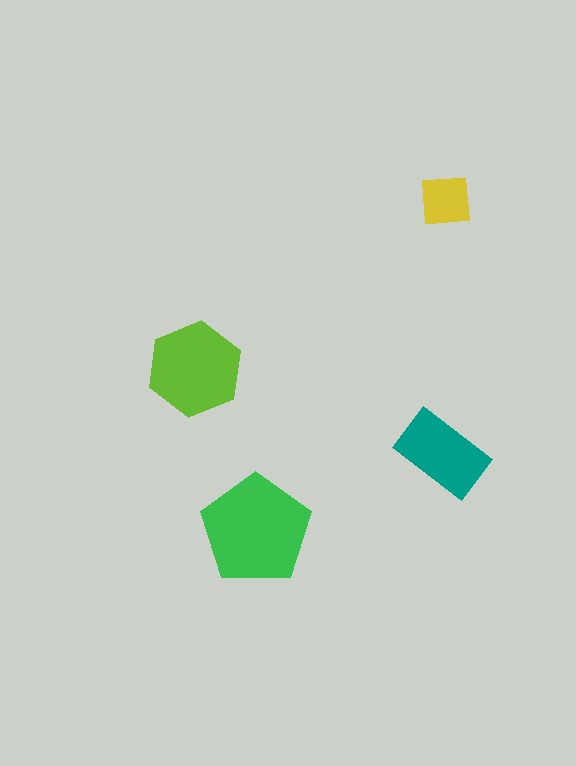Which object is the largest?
The green pentagon.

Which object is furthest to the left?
The lime hexagon is leftmost.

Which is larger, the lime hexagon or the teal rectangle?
The lime hexagon.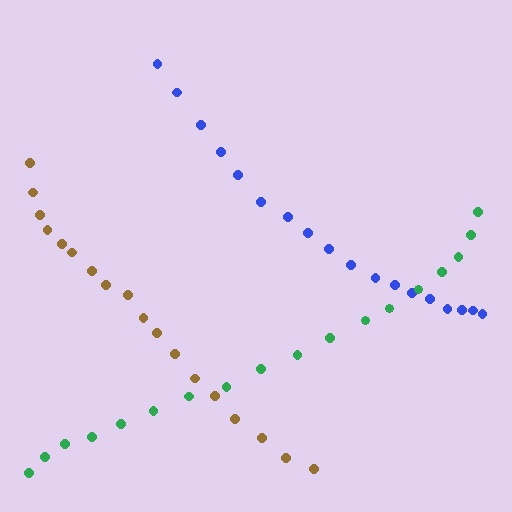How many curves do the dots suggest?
There are 3 distinct paths.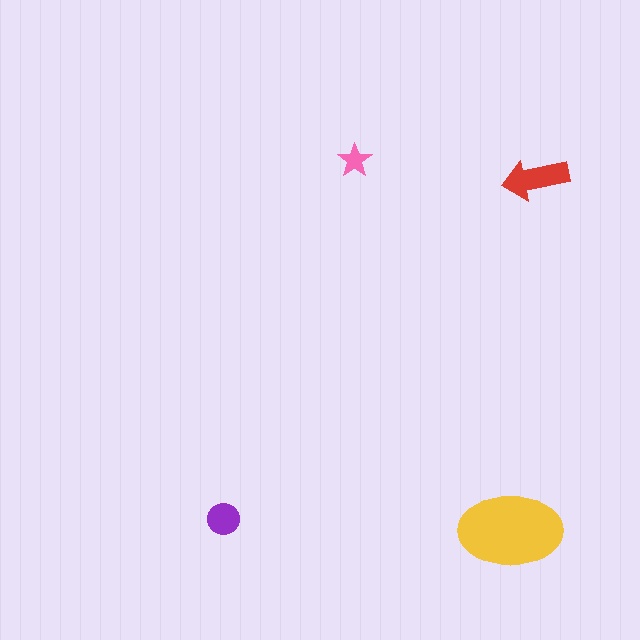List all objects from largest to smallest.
The yellow ellipse, the red arrow, the purple circle, the pink star.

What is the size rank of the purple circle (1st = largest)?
3rd.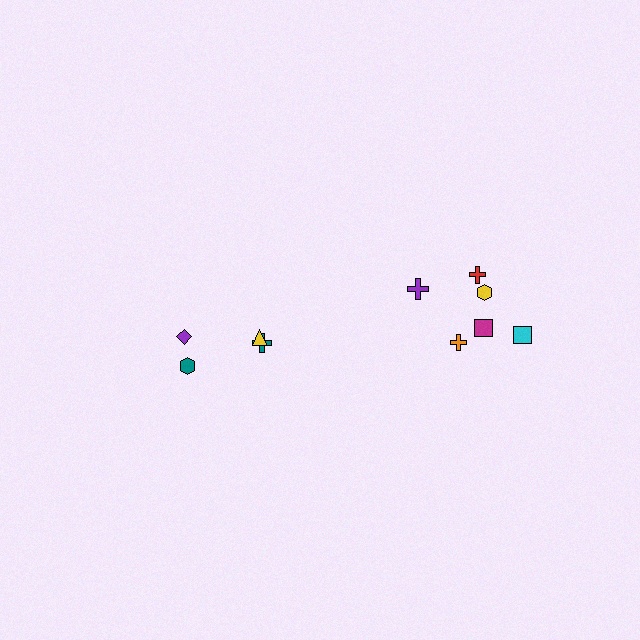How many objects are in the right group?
There are 6 objects.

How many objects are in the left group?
There are 4 objects.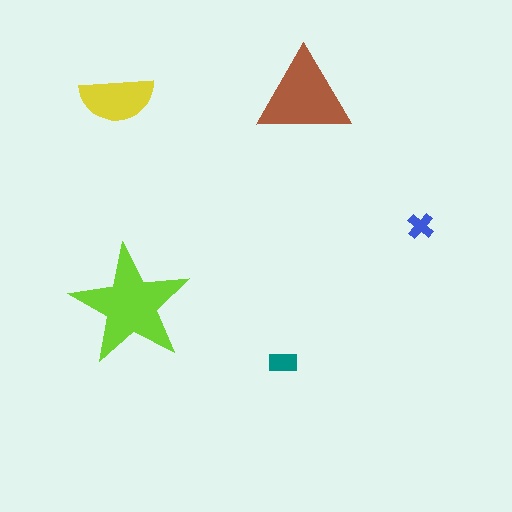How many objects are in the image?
There are 5 objects in the image.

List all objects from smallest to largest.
The blue cross, the teal rectangle, the yellow semicircle, the brown triangle, the lime star.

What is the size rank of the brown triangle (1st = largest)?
2nd.